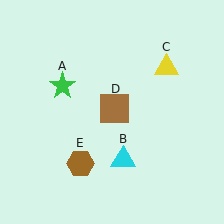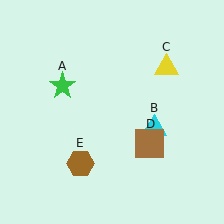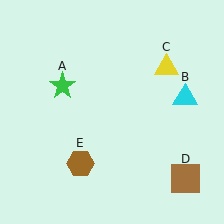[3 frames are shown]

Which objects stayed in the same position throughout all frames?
Green star (object A) and yellow triangle (object C) and brown hexagon (object E) remained stationary.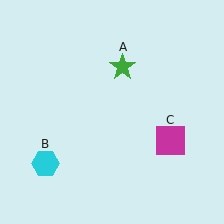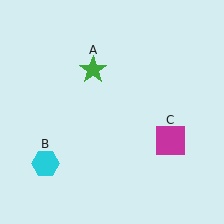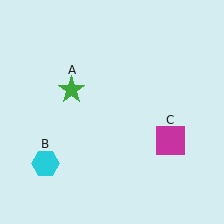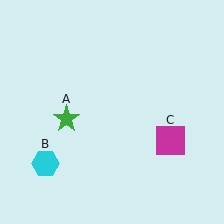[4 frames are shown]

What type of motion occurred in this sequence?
The green star (object A) rotated counterclockwise around the center of the scene.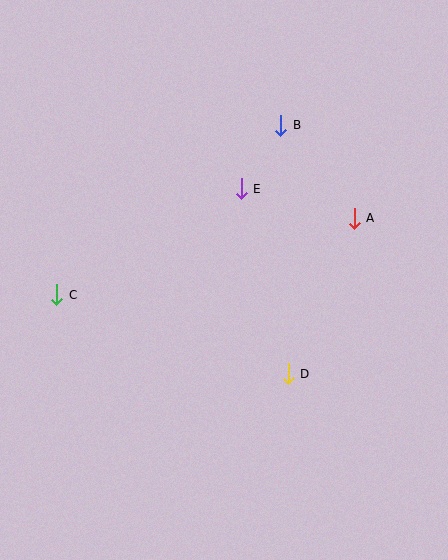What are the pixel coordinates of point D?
Point D is at (288, 374).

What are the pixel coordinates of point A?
Point A is at (354, 218).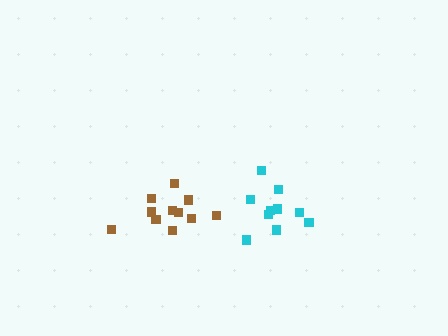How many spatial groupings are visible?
There are 2 spatial groupings.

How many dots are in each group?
Group 1: 10 dots, Group 2: 11 dots (21 total).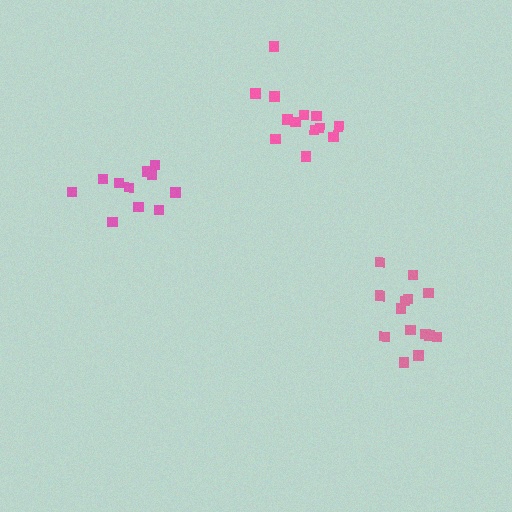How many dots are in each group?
Group 1: 11 dots, Group 2: 14 dots, Group 3: 14 dots (39 total).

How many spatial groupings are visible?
There are 3 spatial groupings.